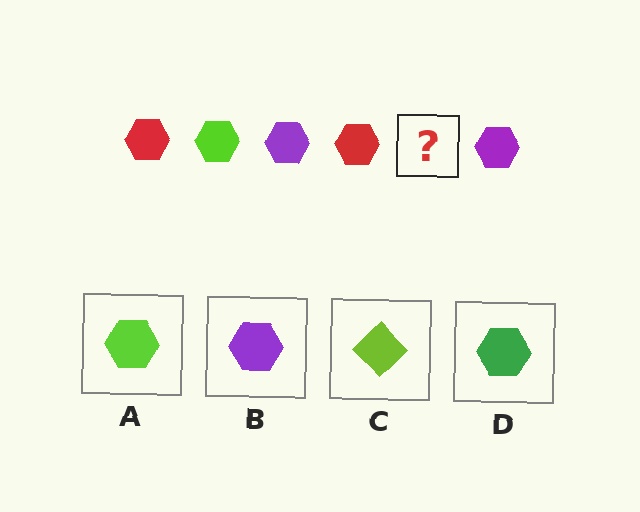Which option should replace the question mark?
Option A.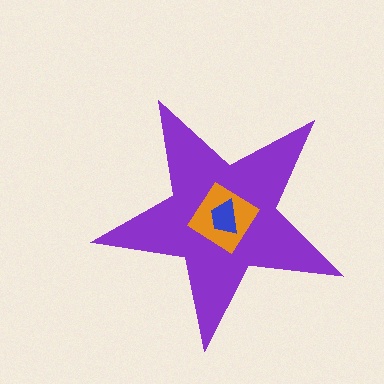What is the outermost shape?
The purple star.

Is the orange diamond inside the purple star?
Yes.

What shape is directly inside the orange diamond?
The blue trapezoid.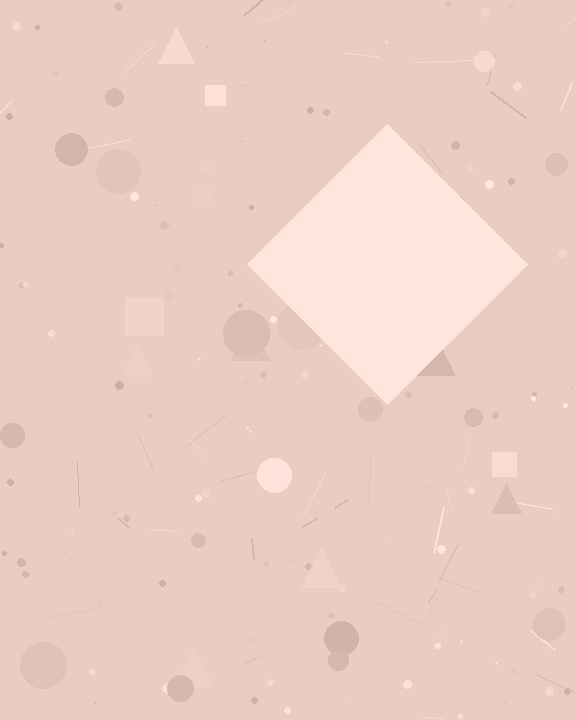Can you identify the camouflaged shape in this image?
The camouflaged shape is a diamond.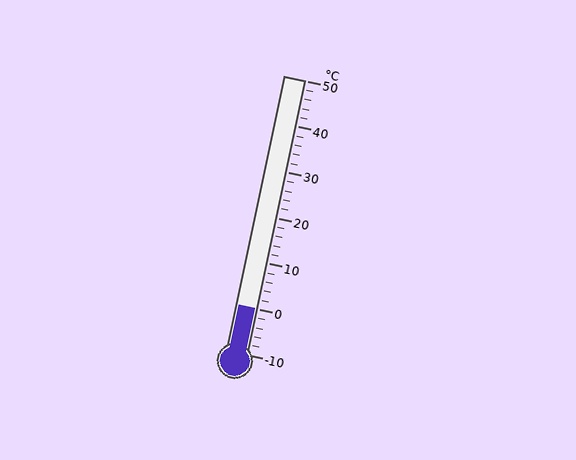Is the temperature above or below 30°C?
The temperature is below 30°C.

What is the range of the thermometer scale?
The thermometer scale ranges from -10°C to 50°C.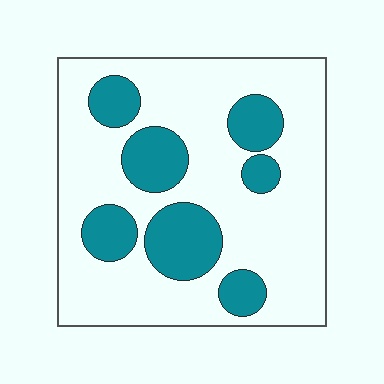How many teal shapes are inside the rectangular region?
7.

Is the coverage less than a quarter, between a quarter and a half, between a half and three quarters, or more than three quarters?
Between a quarter and a half.